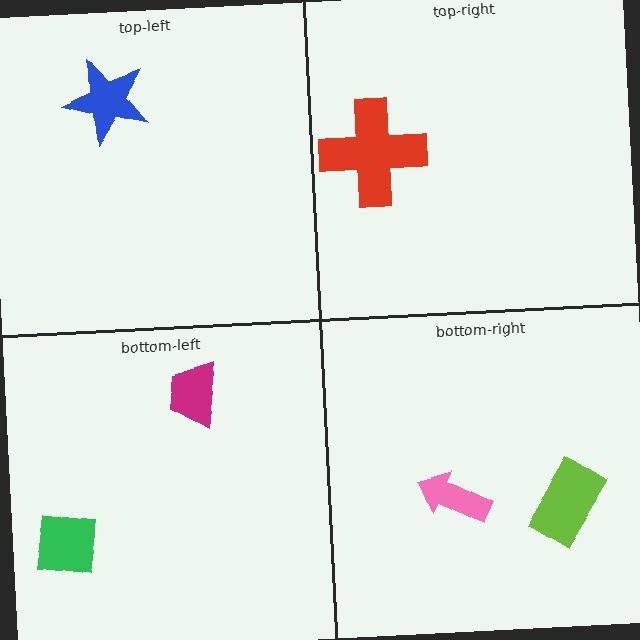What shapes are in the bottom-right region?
The lime rectangle, the pink arrow.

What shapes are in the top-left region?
The blue star.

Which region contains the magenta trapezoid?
The bottom-left region.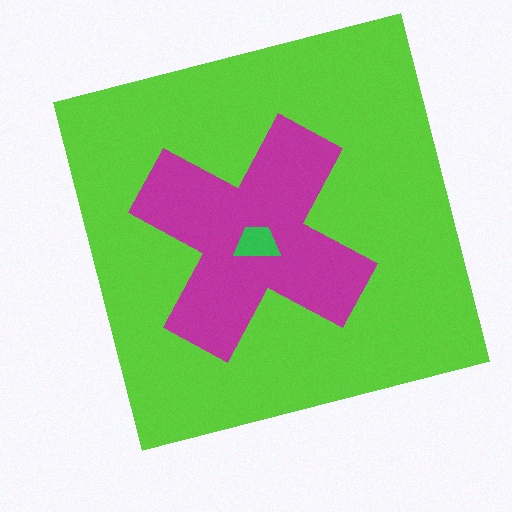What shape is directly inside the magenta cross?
The green trapezoid.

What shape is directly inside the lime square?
The magenta cross.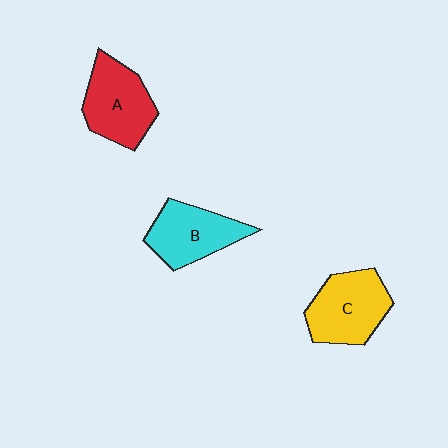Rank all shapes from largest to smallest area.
From largest to smallest: C (yellow), A (red), B (cyan).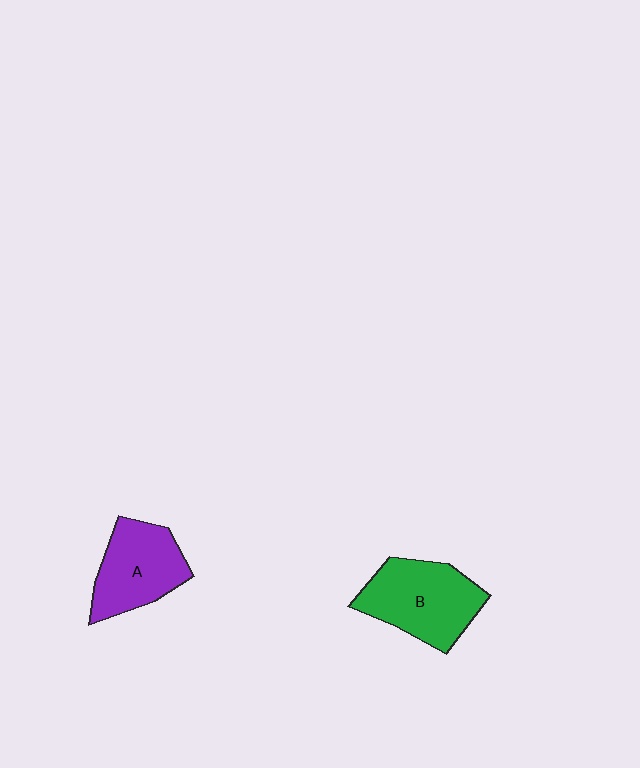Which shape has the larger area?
Shape B (green).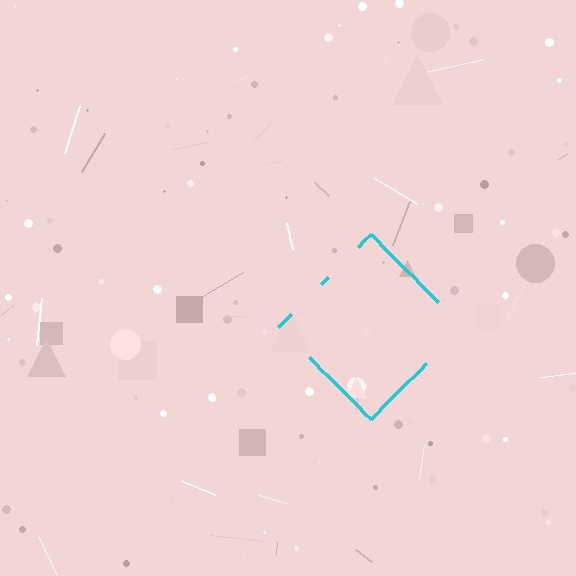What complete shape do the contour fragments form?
The contour fragments form a diamond.